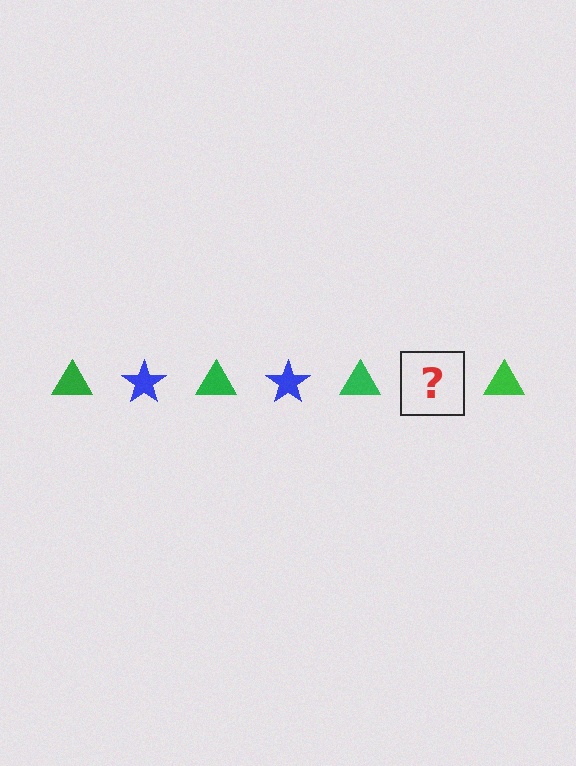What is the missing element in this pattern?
The missing element is a blue star.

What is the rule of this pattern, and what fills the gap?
The rule is that the pattern alternates between green triangle and blue star. The gap should be filled with a blue star.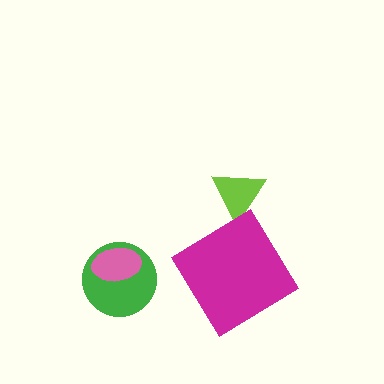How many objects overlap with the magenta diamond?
0 objects overlap with the magenta diamond.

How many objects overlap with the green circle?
1 object overlaps with the green circle.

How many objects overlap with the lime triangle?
0 objects overlap with the lime triangle.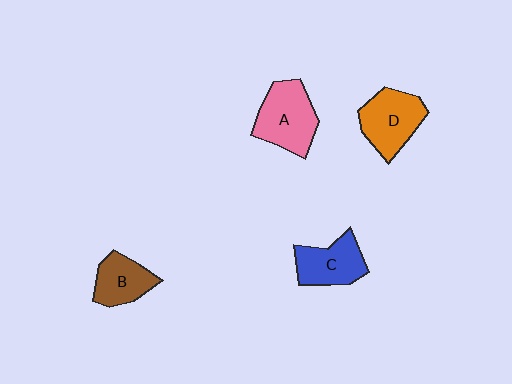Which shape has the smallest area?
Shape B (brown).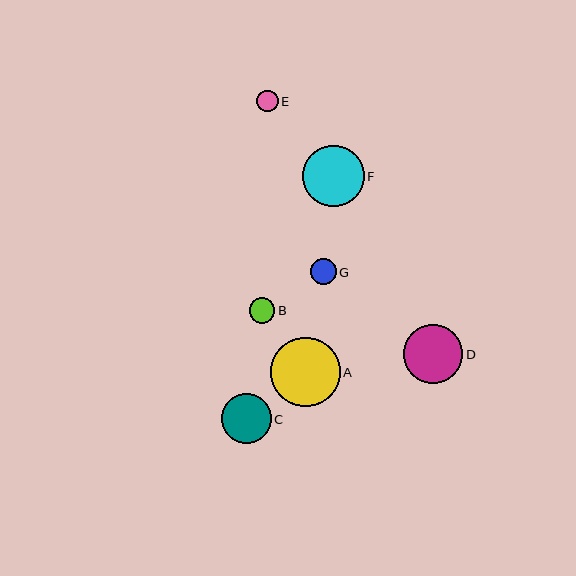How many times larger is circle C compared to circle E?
Circle C is approximately 2.3 times the size of circle E.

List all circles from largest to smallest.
From largest to smallest: A, F, D, C, G, B, E.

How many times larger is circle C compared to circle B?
Circle C is approximately 1.9 times the size of circle B.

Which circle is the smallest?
Circle E is the smallest with a size of approximately 21 pixels.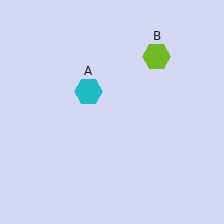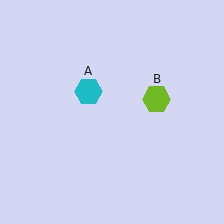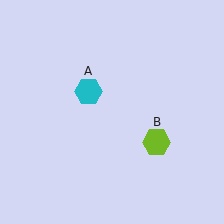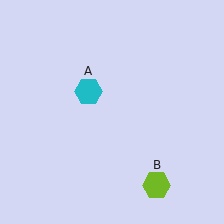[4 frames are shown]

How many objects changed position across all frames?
1 object changed position: lime hexagon (object B).